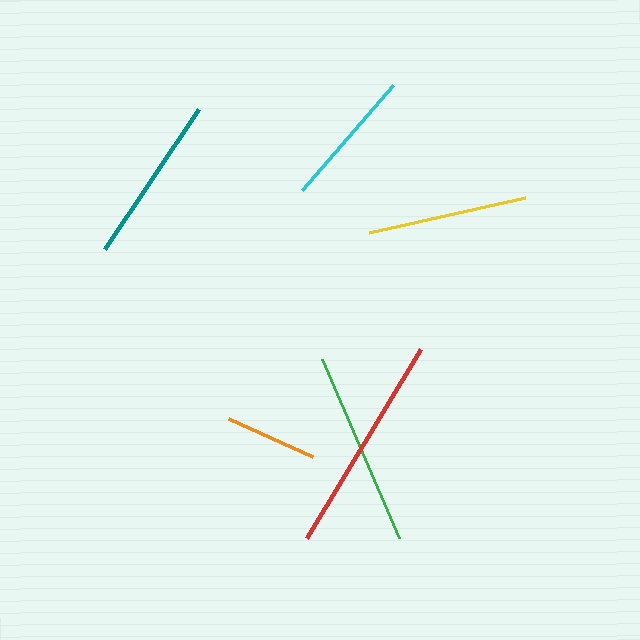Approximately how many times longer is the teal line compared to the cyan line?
The teal line is approximately 1.2 times the length of the cyan line.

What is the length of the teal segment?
The teal segment is approximately 168 pixels long.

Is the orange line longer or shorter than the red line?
The red line is longer than the orange line.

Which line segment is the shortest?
The orange line is the shortest at approximately 92 pixels.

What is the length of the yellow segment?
The yellow segment is approximately 160 pixels long.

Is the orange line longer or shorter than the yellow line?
The yellow line is longer than the orange line.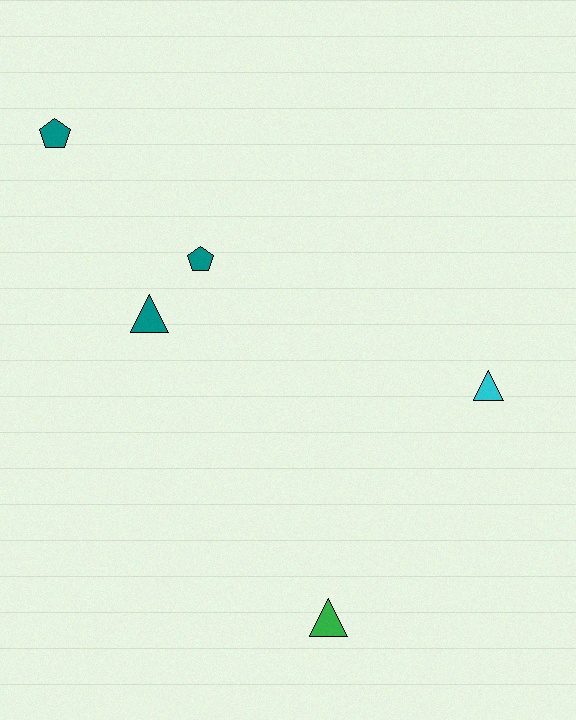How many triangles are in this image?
There are 3 triangles.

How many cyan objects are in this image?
There is 1 cyan object.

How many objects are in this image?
There are 5 objects.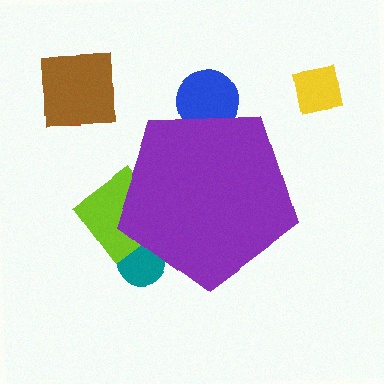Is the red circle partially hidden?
No, the red circle is fully visible.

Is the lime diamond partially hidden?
Yes, the lime diamond is partially hidden behind the purple pentagon.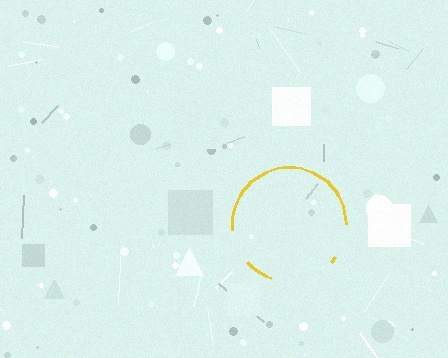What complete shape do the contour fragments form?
The contour fragments form a circle.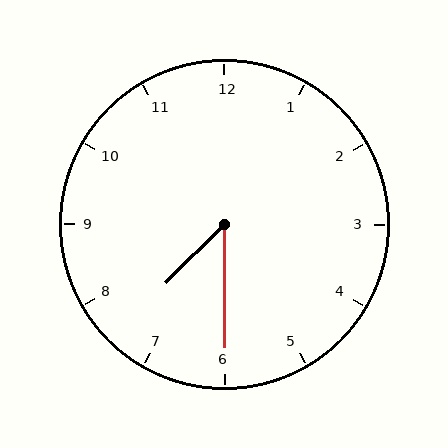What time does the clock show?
7:30.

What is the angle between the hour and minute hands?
Approximately 45 degrees.